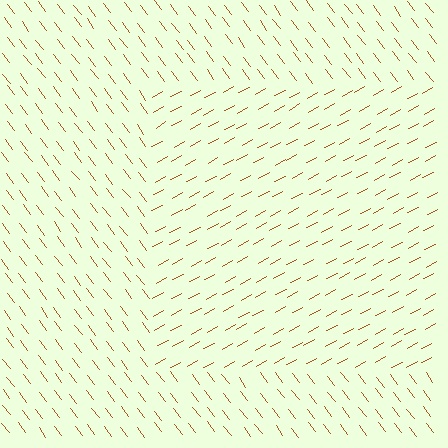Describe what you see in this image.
The image is filled with small brown line segments. A rectangle region in the image has lines oriented differently from the surrounding lines, creating a visible texture boundary.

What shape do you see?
I see a rectangle.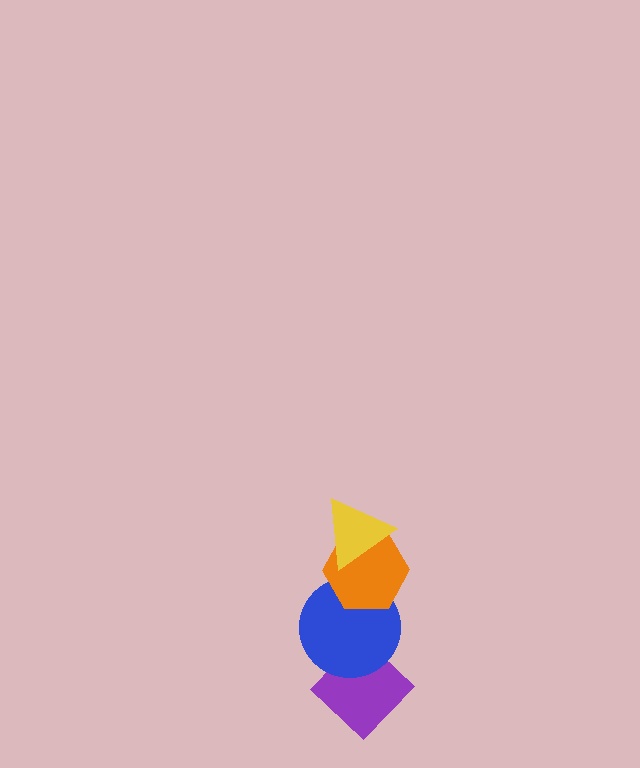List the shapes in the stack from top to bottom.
From top to bottom: the yellow triangle, the orange hexagon, the blue circle, the purple diamond.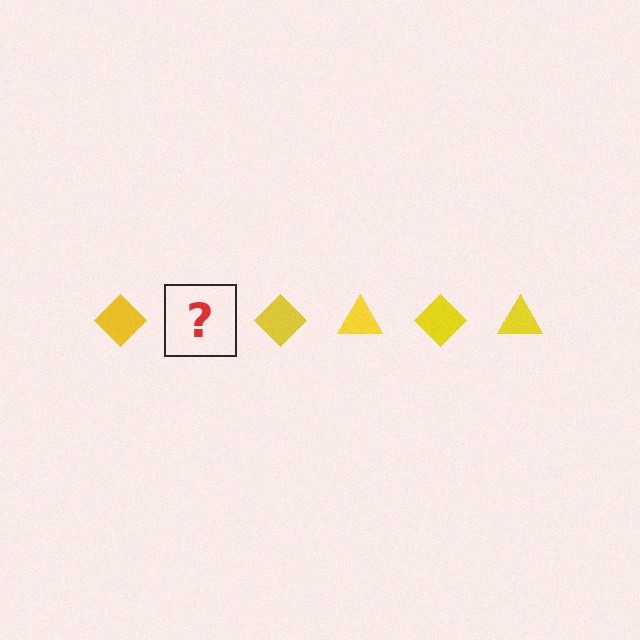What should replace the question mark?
The question mark should be replaced with a yellow triangle.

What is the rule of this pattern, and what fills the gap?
The rule is that the pattern cycles through diamond, triangle shapes in yellow. The gap should be filled with a yellow triangle.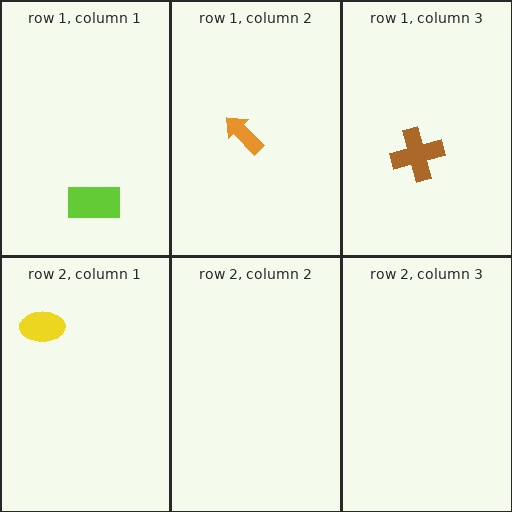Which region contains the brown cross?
The row 1, column 3 region.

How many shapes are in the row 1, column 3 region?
1.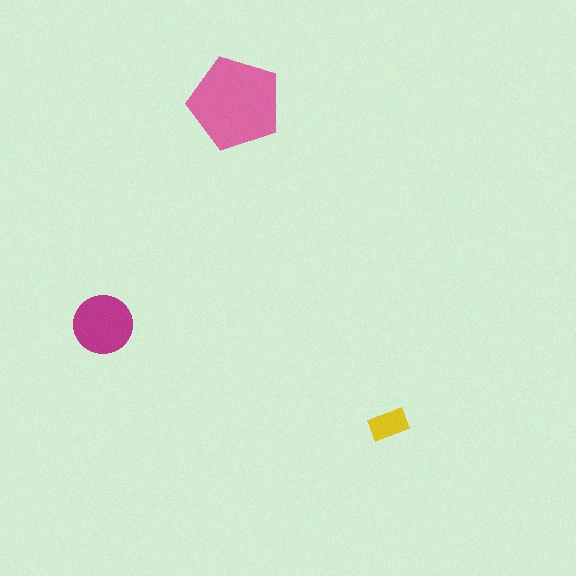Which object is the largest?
The pink pentagon.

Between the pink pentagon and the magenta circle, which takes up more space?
The pink pentagon.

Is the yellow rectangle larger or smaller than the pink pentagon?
Smaller.